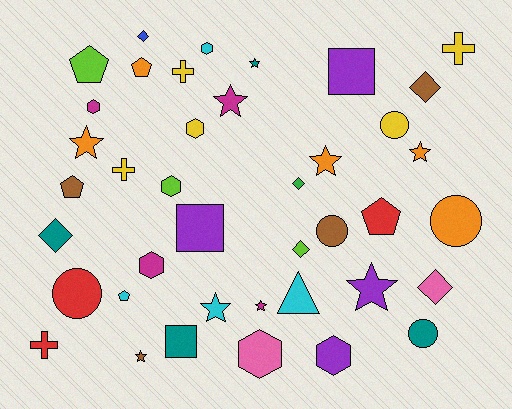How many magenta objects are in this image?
There are 4 magenta objects.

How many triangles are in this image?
There is 1 triangle.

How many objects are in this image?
There are 40 objects.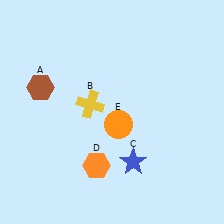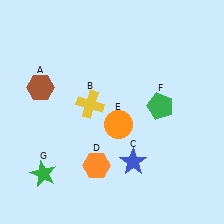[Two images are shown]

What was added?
A green pentagon (F), a green star (G) were added in Image 2.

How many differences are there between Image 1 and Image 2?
There are 2 differences between the two images.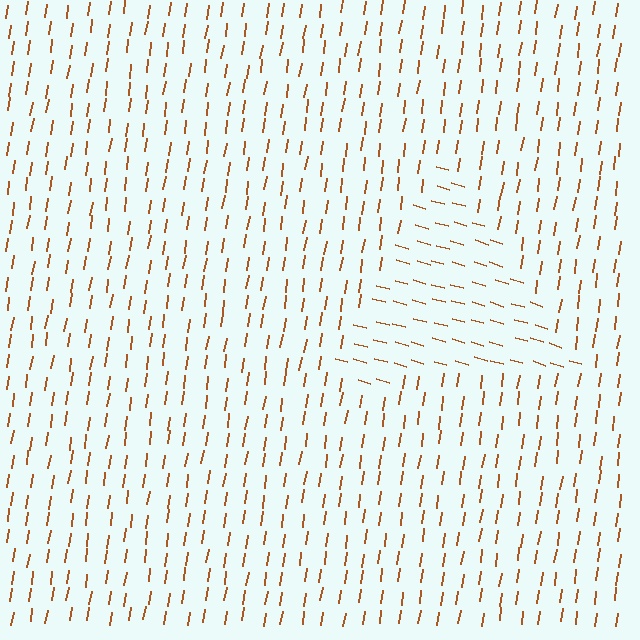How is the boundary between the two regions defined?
The boundary is defined purely by a change in line orientation (approximately 82 degrees difference). All lines are the same color and thickness.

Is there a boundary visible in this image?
Yes, there is a texture boundary formed by a change in line orientation.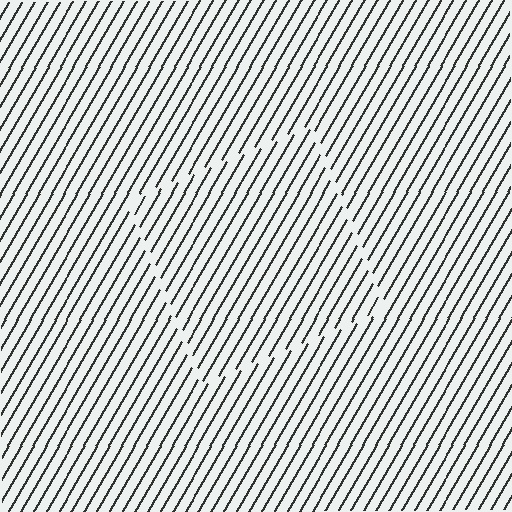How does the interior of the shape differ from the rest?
The interior of the shape contains the same grating, shifted by half a period — the contour is defined by the phase discontinuity where line-ends from the inner and outer gratings abut.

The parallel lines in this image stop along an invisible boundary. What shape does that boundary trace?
An illusory square. The interior of the shape contains the same grating, shifted by half a period — the contour is defined by the phase discontinuity where line-ends from the inner and outer gratings abut.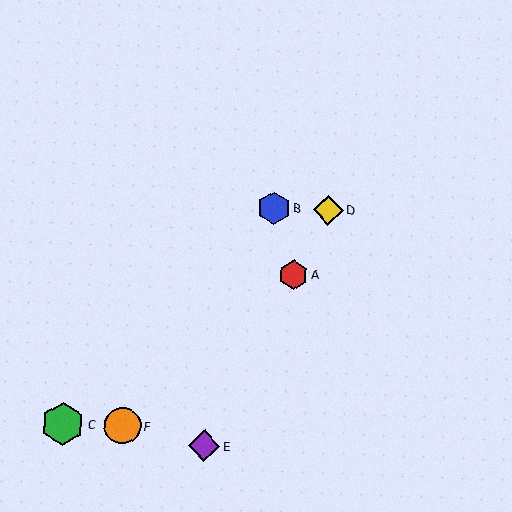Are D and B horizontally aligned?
Yes, both are at y≈210.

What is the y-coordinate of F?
Object F is at y≈426.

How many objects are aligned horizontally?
2 objects (B, D) are aligned horizontally.